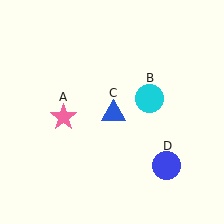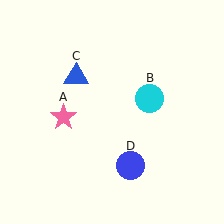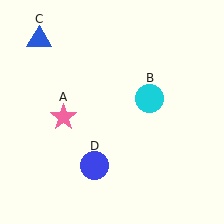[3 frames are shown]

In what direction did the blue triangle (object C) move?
The blue triangle (object C) moved up and to the left.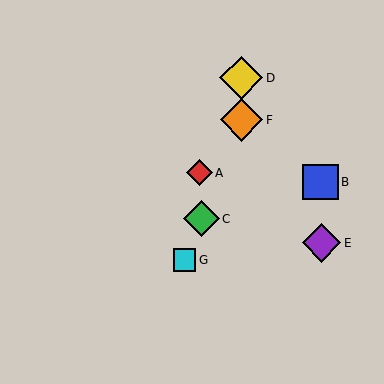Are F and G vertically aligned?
No, F is at x≈241 and G is at x≈184.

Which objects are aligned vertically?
Objects D, F are aligned vertically.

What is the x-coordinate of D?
Object D is at x≈241.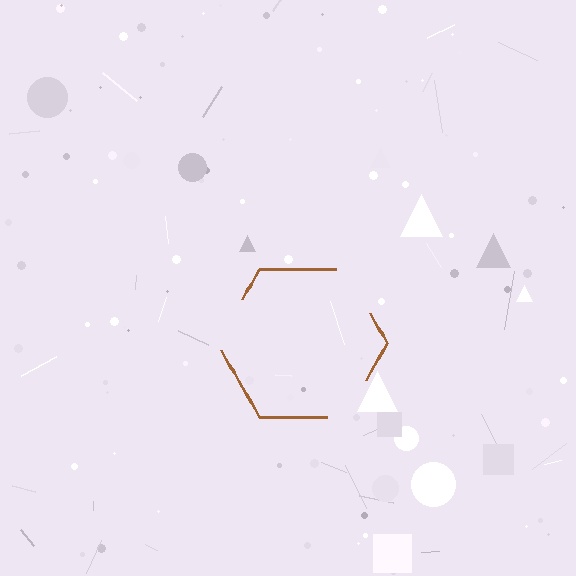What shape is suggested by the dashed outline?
The dashed outline suggests a hexagon.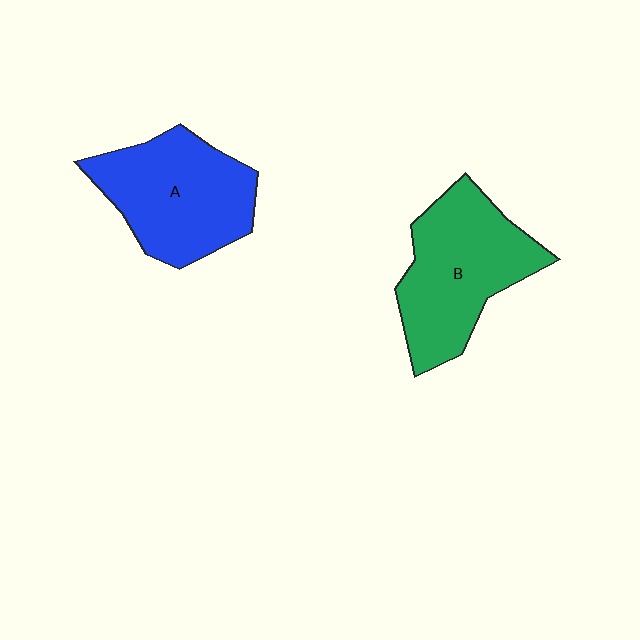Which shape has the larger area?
Shape B (green).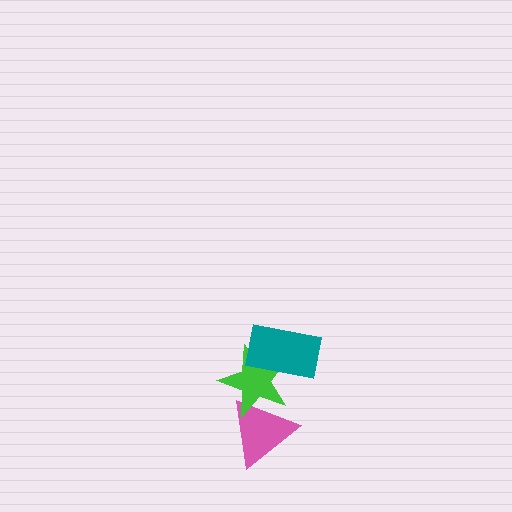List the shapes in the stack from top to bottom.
From top to bottom: the teal rectangle, the green star, the pink triangle.